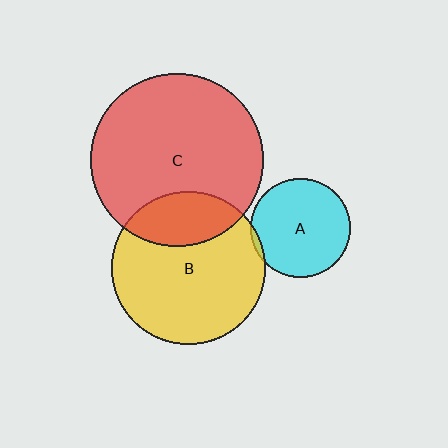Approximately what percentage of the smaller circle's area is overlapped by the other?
Approximately 25%.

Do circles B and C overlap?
Yes.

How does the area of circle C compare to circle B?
Approximately 1.3 times.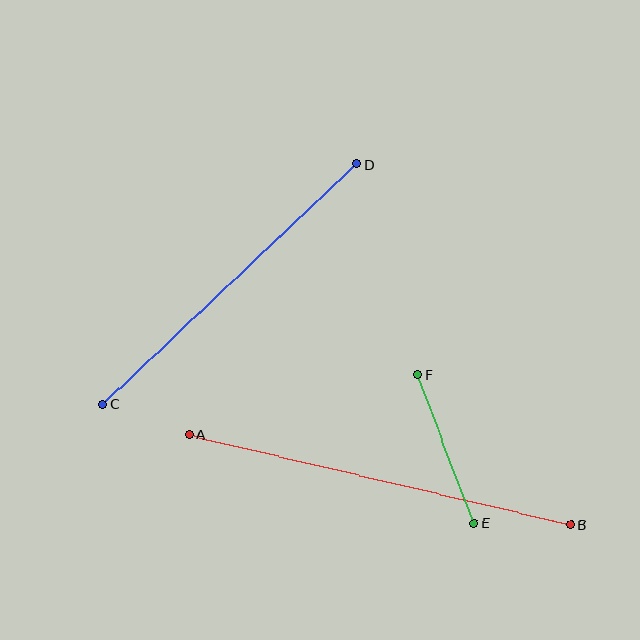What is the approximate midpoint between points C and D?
The midpoint is at approximately (230, 284) pixels.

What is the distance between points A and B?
The distance is approximately 392 pixels.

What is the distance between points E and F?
The distance is approximately 158 pixels.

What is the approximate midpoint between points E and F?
The midpoint is at approximately (446, 449) pixels.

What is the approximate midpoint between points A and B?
The midpoint is at approximately (380, 480) pixels.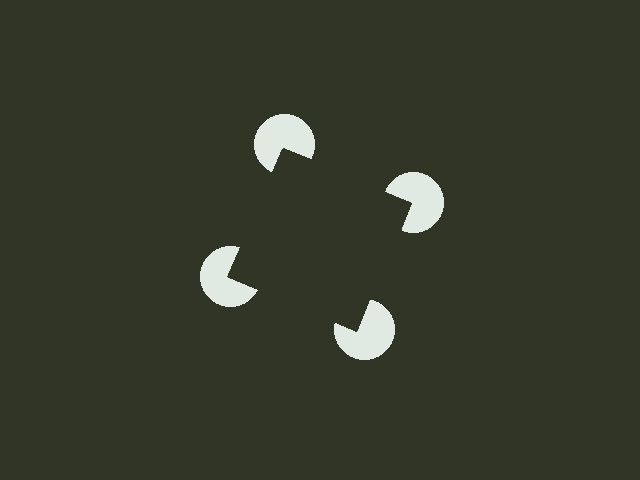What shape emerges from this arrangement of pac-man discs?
An illusory square — its edges are inferred from the aligned wedge cuts in the pac-man discs, not physically drawn.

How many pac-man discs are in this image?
There are 4 — one at each vertex of the illusory square.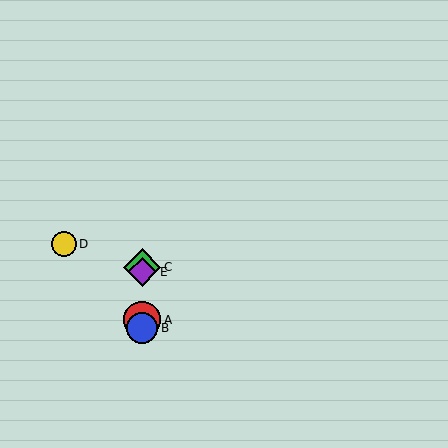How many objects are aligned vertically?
4 objects (A, B, C, E) are aligned vertically.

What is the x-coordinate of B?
Object B is at x≈142.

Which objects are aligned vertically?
Objects A, B, C, E are aligned vertically.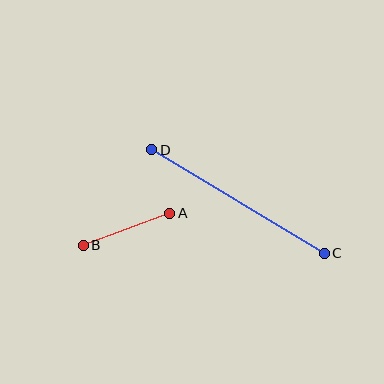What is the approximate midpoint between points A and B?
The midpoint is at approximately (127, 229) pixels.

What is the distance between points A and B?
The distance is approximately 92 pixels.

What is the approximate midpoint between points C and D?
The midpoint is at approximately (238, 202) pixels.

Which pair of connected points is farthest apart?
Points C and D are farthest apart.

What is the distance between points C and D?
The distance is approximately 201 pixels.